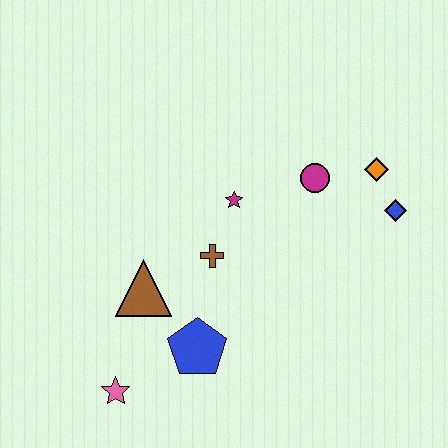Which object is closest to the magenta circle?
The orange diamond is closest to the magenta circle.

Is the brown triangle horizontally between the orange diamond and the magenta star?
No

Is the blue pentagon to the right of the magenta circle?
No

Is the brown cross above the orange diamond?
No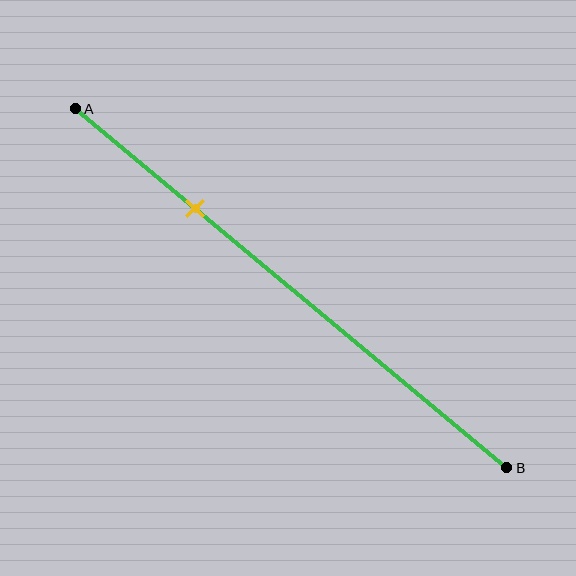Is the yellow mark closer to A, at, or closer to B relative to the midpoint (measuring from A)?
The yellow mark is closer to point A than the midpoint of segment AB.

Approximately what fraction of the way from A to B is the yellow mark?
The yellow mark is approximately 30% of the way from A to B.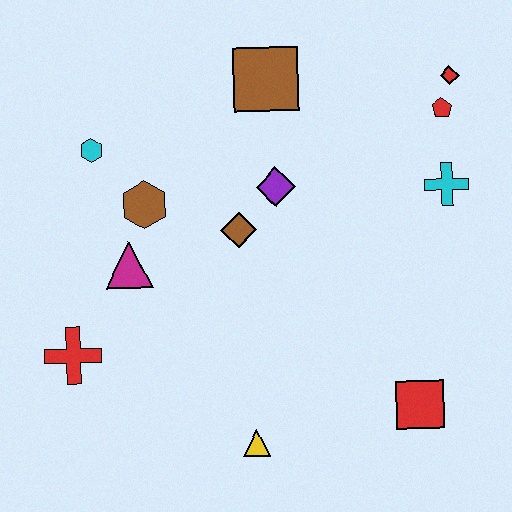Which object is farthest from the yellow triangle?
The red diamond is farthest from the yellow triangle.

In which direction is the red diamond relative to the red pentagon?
The red diamond is above the red pentagon.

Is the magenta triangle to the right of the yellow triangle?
No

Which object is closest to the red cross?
The magenta triangle is closest to the red cross.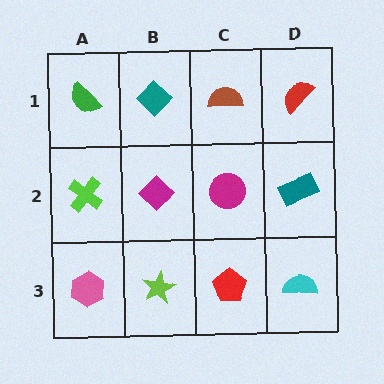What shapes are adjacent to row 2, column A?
A green semicircle (row 1, column A), a pink hexagon (row 3, column A), a magenta diamond (row 2, column B).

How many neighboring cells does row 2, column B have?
4.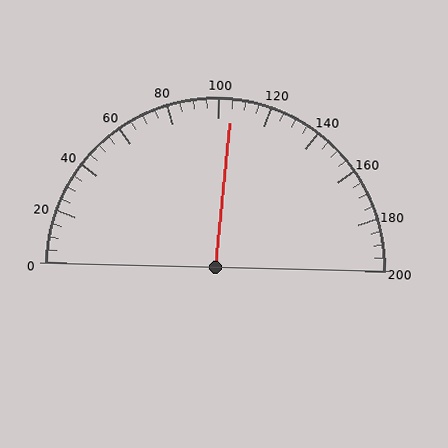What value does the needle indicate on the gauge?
The needle indicates approximately 105.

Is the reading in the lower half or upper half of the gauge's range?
The reading is in the upper half of the range (0 to 200).